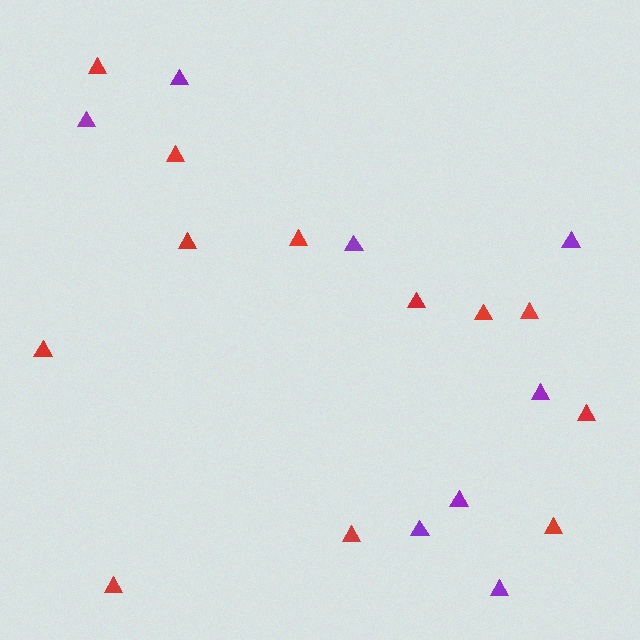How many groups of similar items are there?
There are 2 groups: one group of purple triangles (8) and one group of red triangles (12).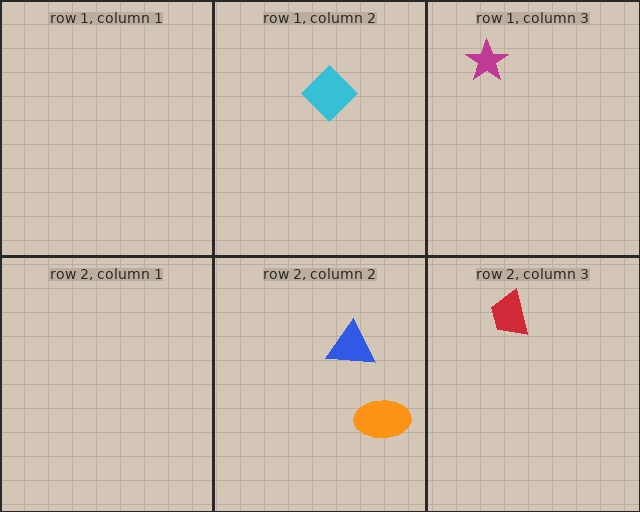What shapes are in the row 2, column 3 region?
The red trapezoid.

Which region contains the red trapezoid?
The row 2, column 3 region.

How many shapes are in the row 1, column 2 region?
1.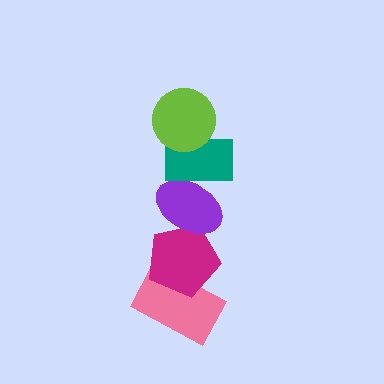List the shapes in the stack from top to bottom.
From top to bottom: the lime circle, the teal rectangle, the purple ellipse, the magenta pentagon, the pink rectangle.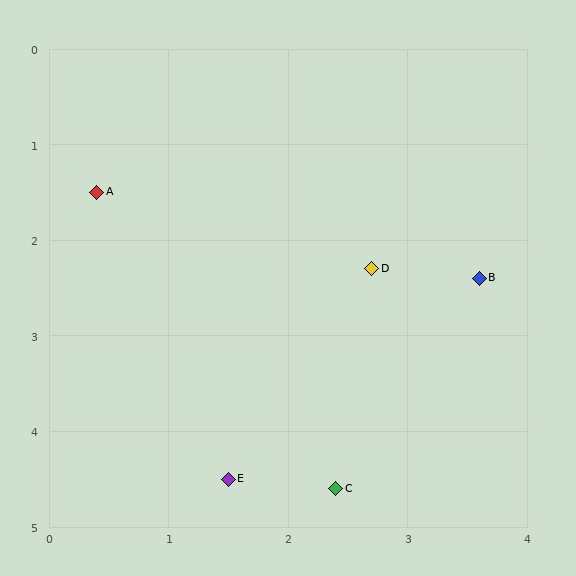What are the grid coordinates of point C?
Point C is at approximately (2.4, 4.6).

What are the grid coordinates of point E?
Point E is at approximately (1.5, 4.5).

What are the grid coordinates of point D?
Point D is at approximately (2.7, 2.3).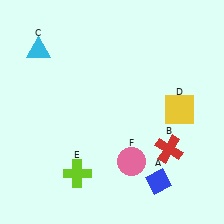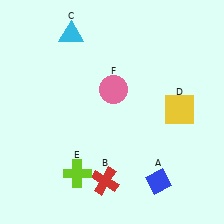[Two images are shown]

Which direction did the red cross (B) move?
The red cross (B) moved left.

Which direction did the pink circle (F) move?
The pink circle (F) moved up.